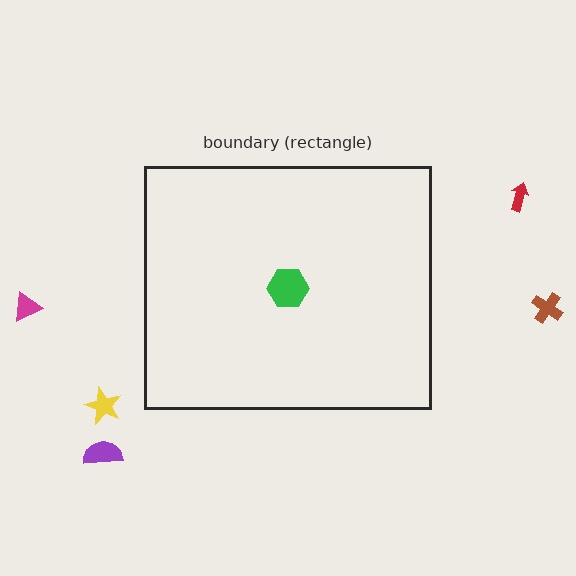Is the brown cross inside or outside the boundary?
Outside.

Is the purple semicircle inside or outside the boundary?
Outside.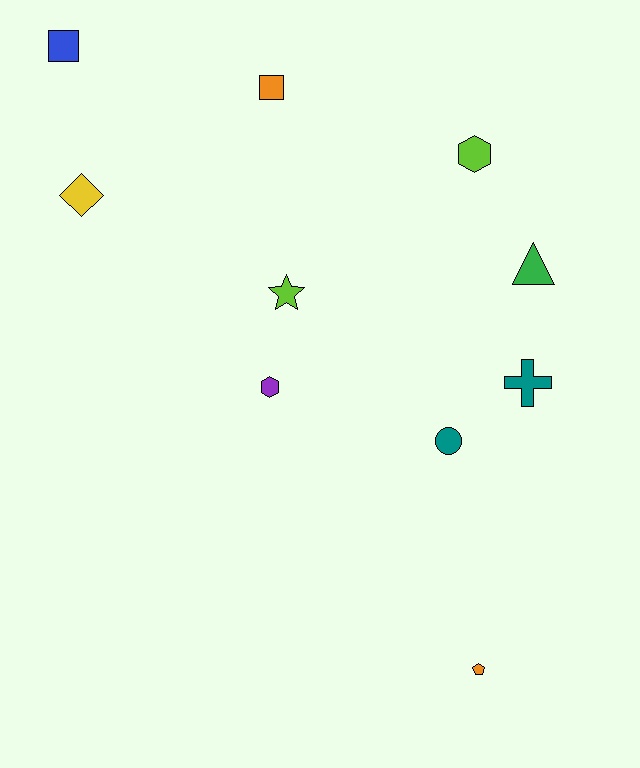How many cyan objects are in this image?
There are no cyan objects.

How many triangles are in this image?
There is 1 triangle.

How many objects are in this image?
There are 10 objects.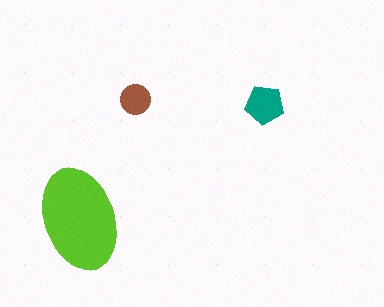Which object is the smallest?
The brown circle.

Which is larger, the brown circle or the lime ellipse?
The lime ellipse.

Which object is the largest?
The lime ellipse.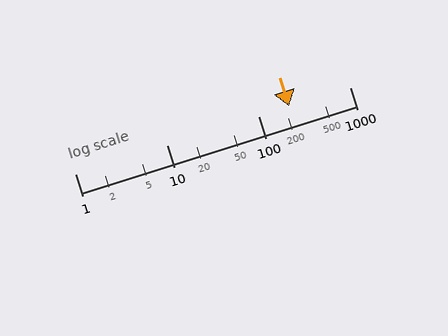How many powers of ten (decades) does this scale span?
The scale spans 3 decades, from 1 to 1000.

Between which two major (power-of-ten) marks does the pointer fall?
The pointer is between 100 and 1000.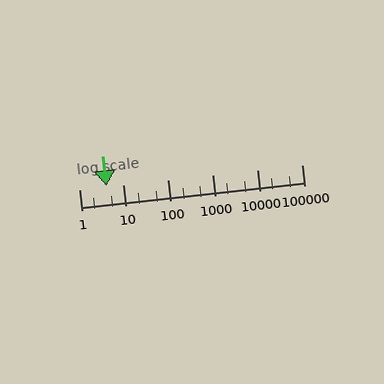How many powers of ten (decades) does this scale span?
The scale spans 5 decades, from 1 to 100000.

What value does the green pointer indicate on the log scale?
The pointer indicates approximately 4.2.